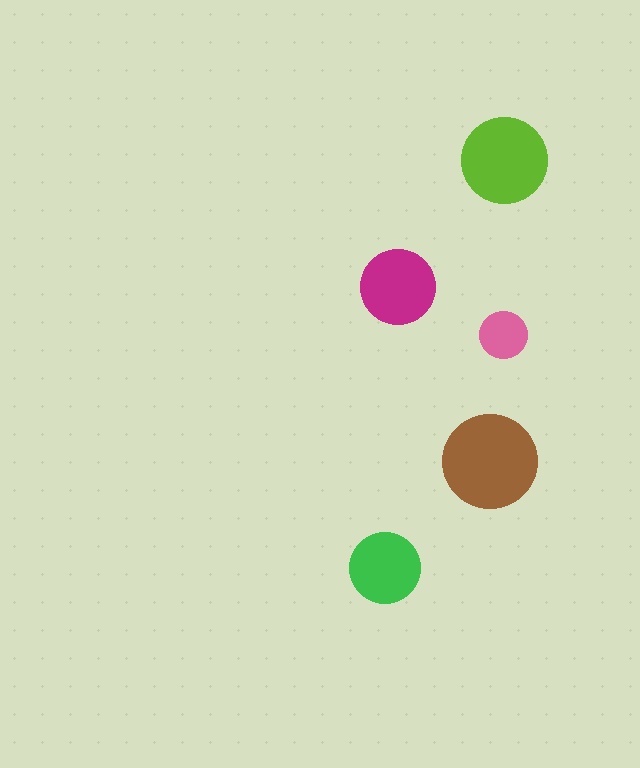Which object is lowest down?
The green circle is bottommost.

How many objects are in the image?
There are 5 objects in the image.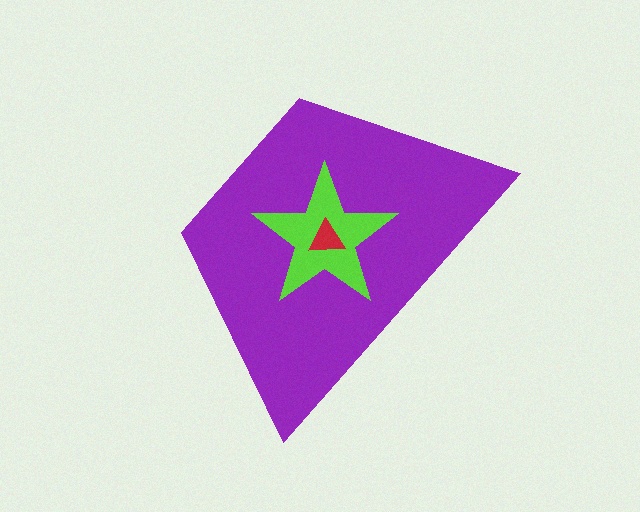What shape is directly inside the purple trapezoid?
The lime star.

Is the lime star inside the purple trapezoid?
Yes.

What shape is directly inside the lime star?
The red triangle.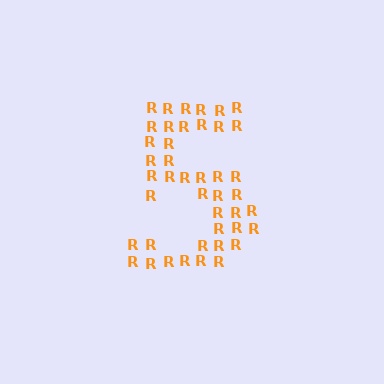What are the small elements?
The small elements are letter R's.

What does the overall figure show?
The overall figure shows the digit 5.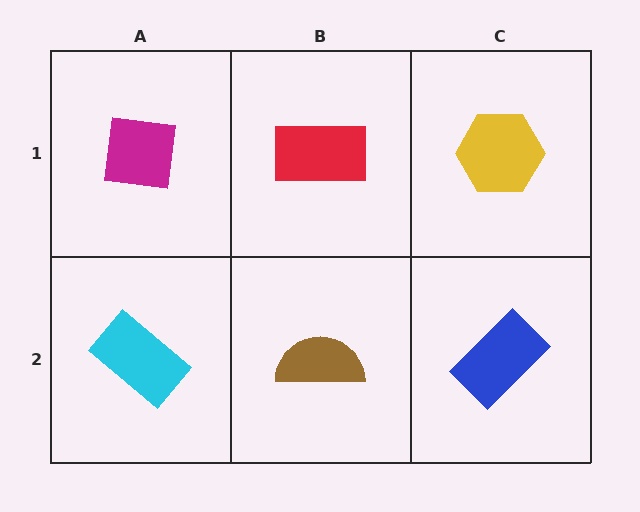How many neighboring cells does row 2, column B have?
3.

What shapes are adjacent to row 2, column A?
A magenta square (row 1, column A), a brown semicircle (row 2, column B).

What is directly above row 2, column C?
A yellow hexagon.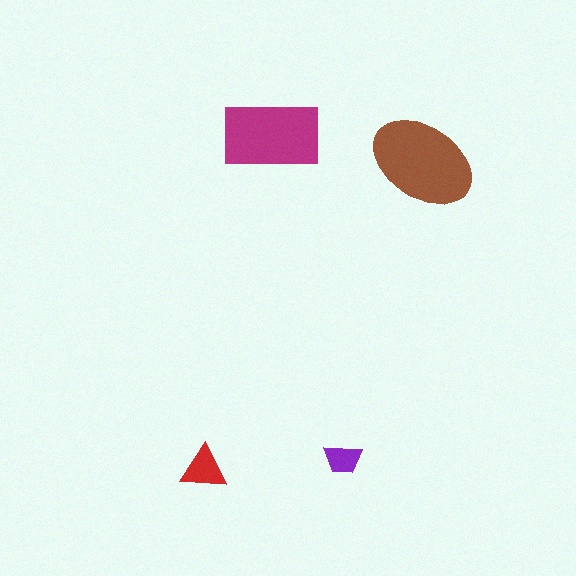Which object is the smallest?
The purple trapezoid.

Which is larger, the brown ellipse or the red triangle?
The brown ellipse.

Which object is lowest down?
The red triangle is bottommost.